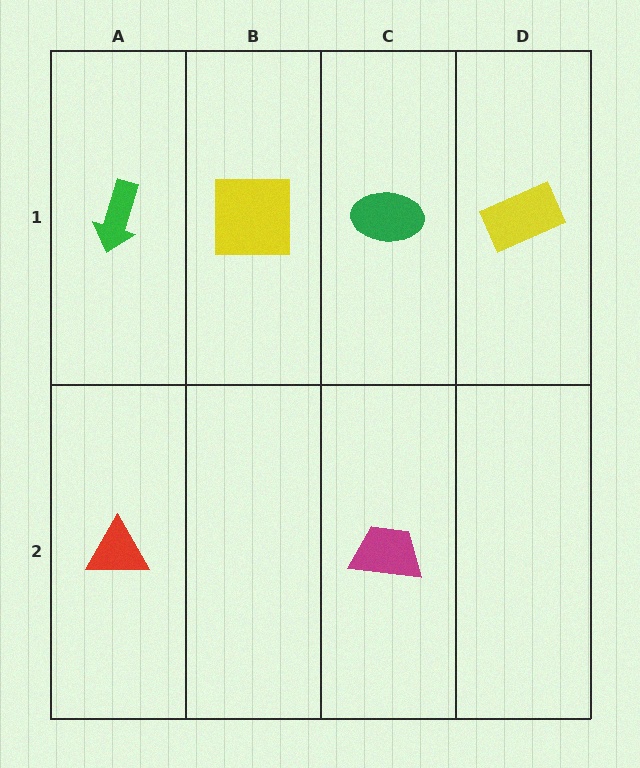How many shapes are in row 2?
2 shapes.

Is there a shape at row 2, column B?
No, that cell is empty.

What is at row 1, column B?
A yellow square.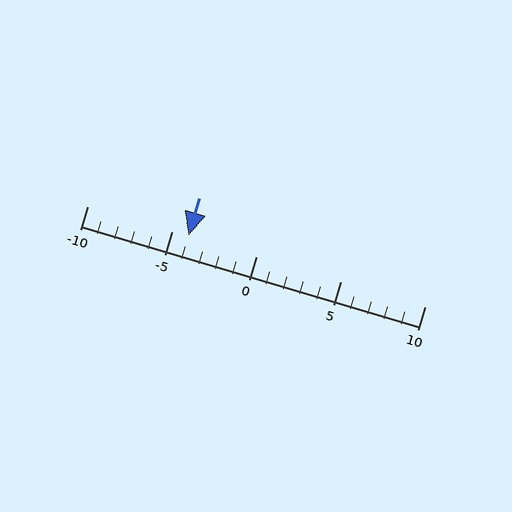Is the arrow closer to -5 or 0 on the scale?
The arrow is closer to -5.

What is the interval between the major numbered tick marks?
The major tick marks are spaced 5 units apart.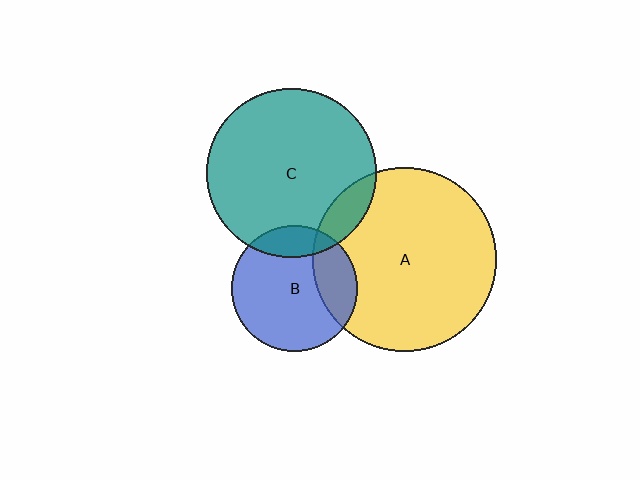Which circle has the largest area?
Circle A (yellow).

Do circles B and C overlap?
Yes.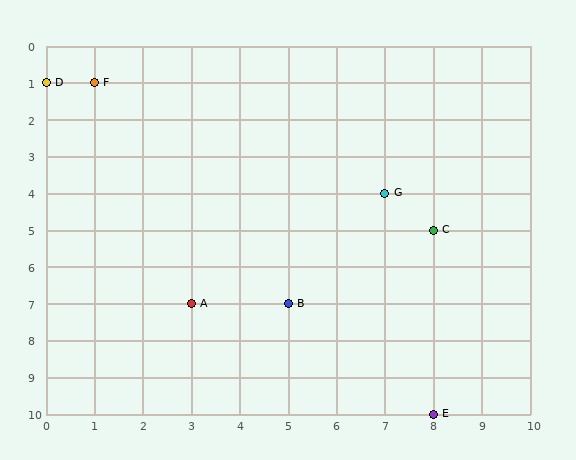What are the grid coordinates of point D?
Point D is at grid coordinates (0, 1).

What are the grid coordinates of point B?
Point B is at grid coordinates (5, 7).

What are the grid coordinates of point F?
Point F is at grid coordinates (1, 1).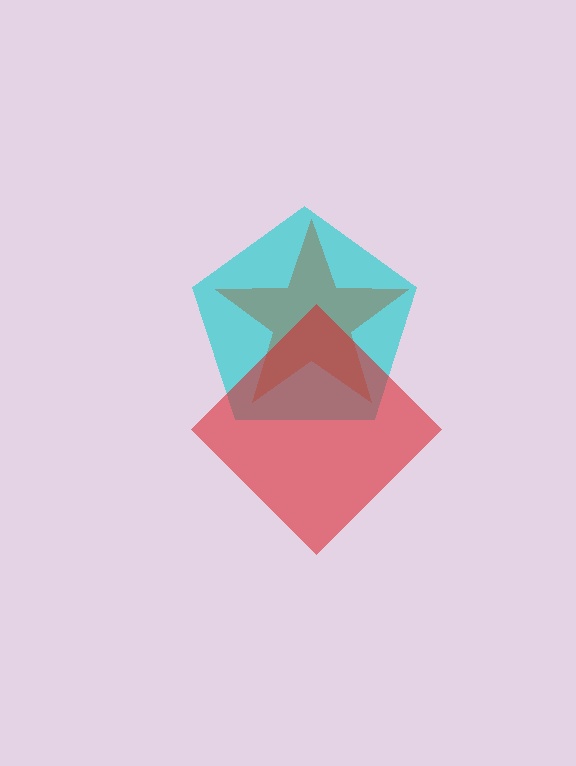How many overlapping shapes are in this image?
There are 3 overlapping shapes in the image.